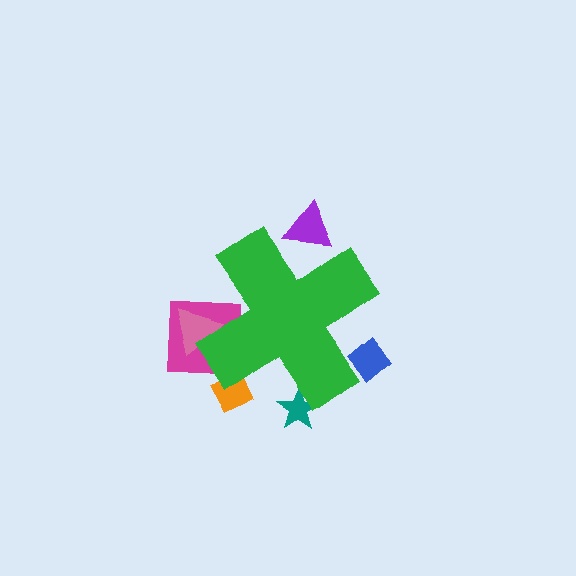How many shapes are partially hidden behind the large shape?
6 shapes are partially hidden.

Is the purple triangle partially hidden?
Yes, the purple triangle is partially hidden behind the green cross.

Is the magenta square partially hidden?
Yes, the magenta square is partially hidden behind the green cross.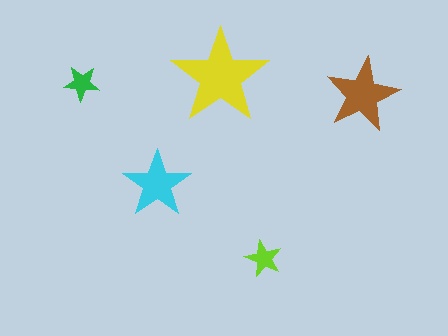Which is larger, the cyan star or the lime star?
The cyan one.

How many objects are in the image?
There are 5 objects in the image.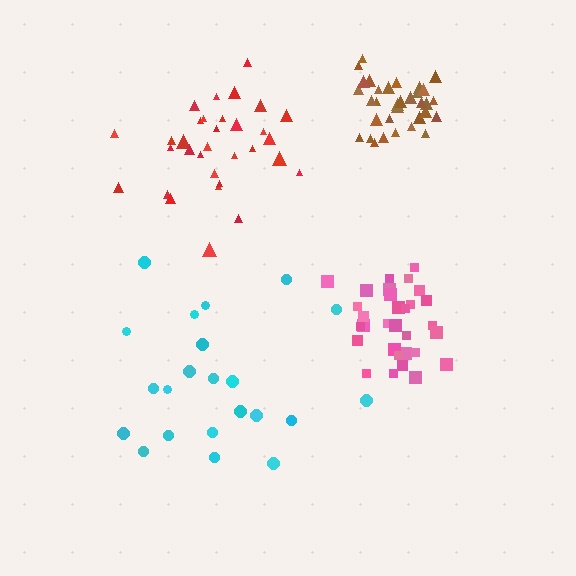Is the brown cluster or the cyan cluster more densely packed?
Brown.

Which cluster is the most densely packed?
Brown.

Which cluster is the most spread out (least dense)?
Cyan.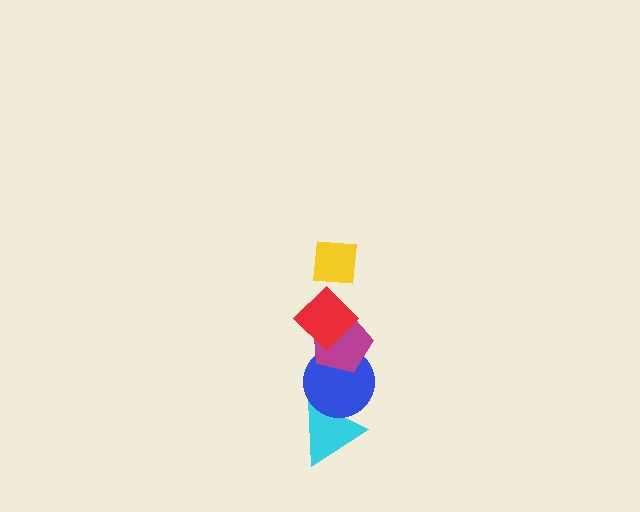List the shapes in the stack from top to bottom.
From top to bottom: the yellow square, the red diamond, the magenta pentagon, the blue circle, the cyan triangle.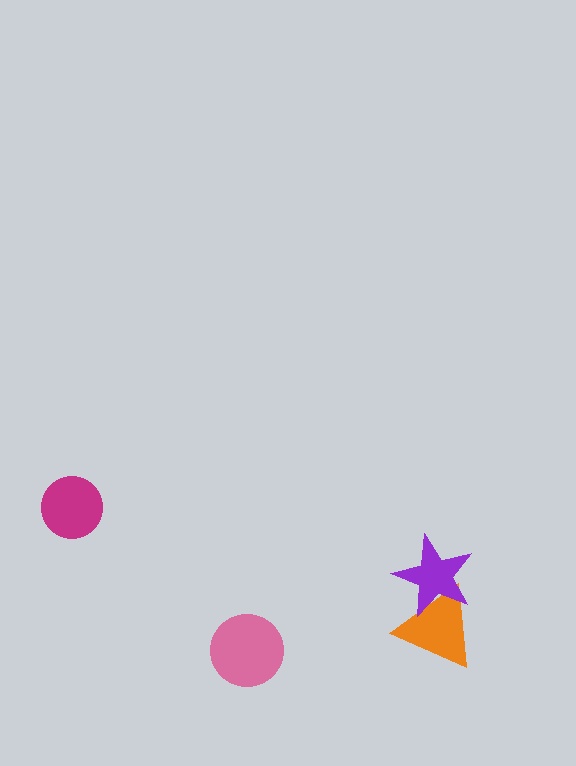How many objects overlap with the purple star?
1 object overlaps with the purple star.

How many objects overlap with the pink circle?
0 objects overlap with the pink circle.